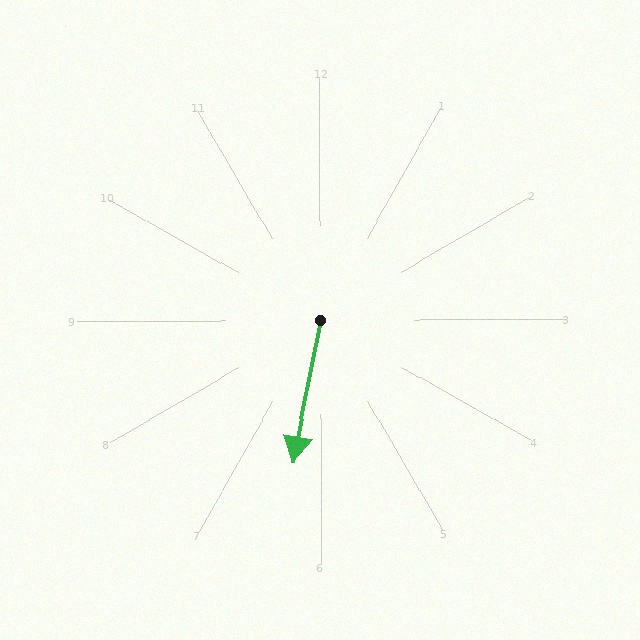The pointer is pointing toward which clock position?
Roughly 6 o'clock.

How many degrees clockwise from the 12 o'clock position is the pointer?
Approximately 191 degrees.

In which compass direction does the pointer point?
South.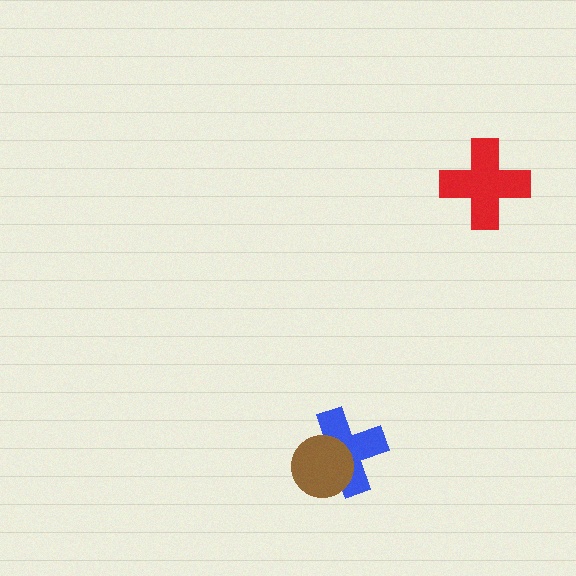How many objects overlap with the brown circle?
1 object overlaps with the brown circle.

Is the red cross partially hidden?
No, no other shape covers it.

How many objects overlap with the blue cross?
1 object overlaps with the blue cross.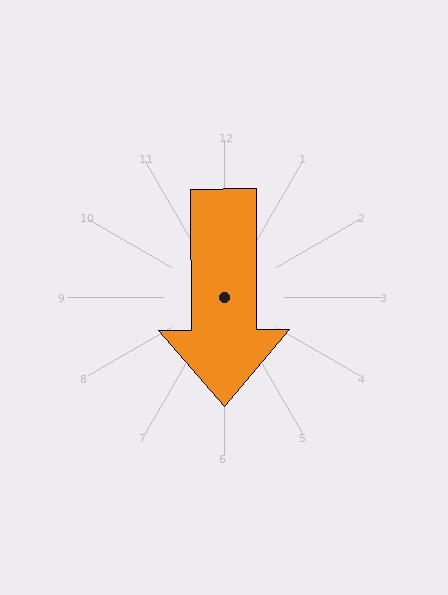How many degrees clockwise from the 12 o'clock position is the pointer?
Approximately 180 degrees.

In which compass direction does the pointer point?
South.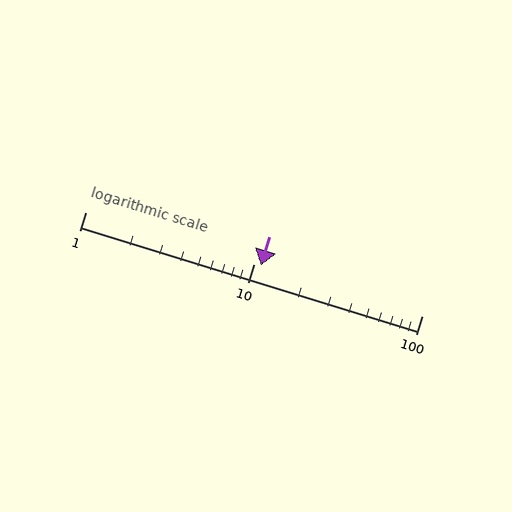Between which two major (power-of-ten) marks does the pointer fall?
The pointer is between 10 and 100.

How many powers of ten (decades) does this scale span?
The scale spans 2 decades, from 1 to 100.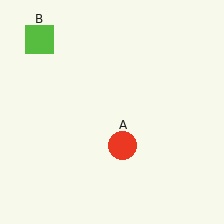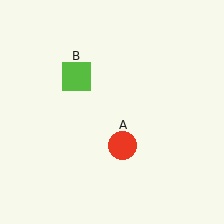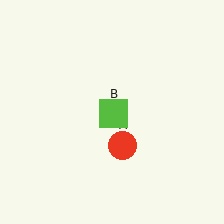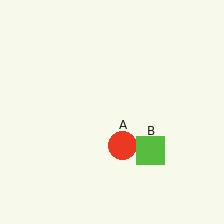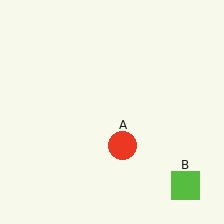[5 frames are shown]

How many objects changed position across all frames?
1 object changed position: lime square (object B).